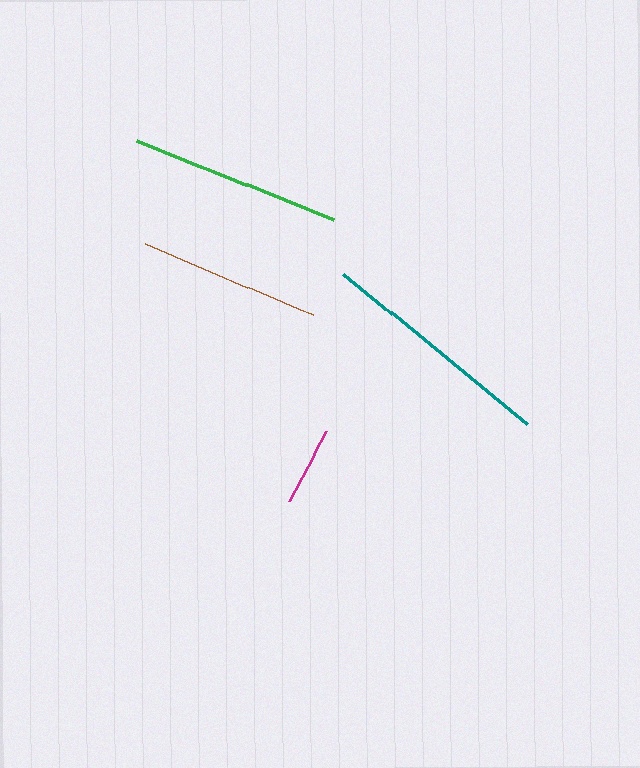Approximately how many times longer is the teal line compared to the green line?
The teal line is approximately 1.1 times the length of the green line.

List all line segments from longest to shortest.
From longest to shortest: teal, green, brown, magenta.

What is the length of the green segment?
The green segment is approximately 212 pixels long.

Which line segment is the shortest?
The magenta line is the shortest at approximately 80 pixels.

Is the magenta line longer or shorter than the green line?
The green line is longer than the magenta line.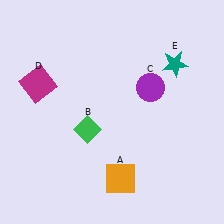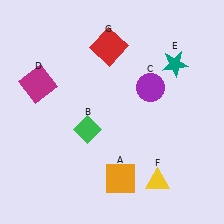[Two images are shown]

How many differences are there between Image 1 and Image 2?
There are 2 differences between the two images.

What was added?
A yellow triangle (F), a red square (G) were added in Image 2.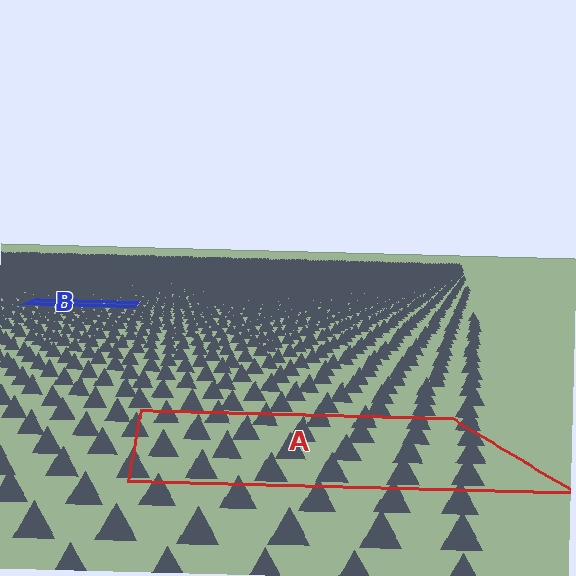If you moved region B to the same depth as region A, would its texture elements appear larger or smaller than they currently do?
They would appear larger. At a closer depth, the same texture elements are projected at a bigger on-screen size.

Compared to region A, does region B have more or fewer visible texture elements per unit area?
Region B has more texture elements per unit area — they are packed more densely because it is farther away.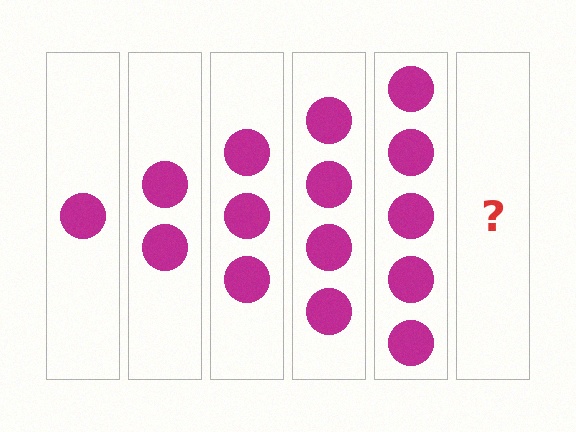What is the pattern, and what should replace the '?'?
The pattern is that each step adds one more circle. The '?' should be 6 circles.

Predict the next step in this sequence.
The next step is 6 circles.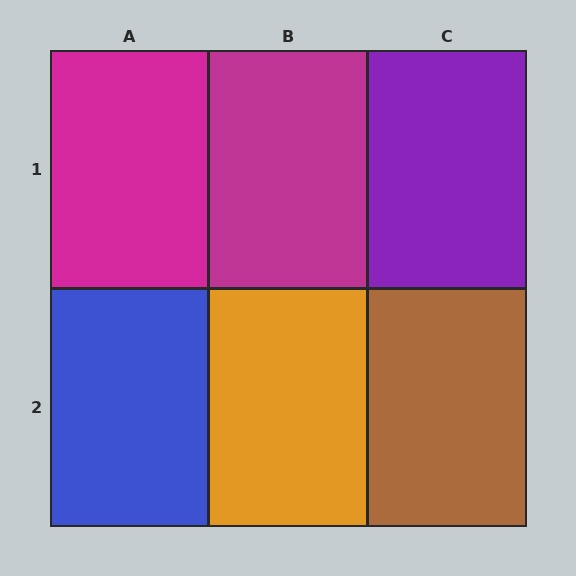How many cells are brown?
1 cell is brown.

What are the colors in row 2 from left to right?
Blue, orange, brown.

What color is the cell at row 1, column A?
Magenta.